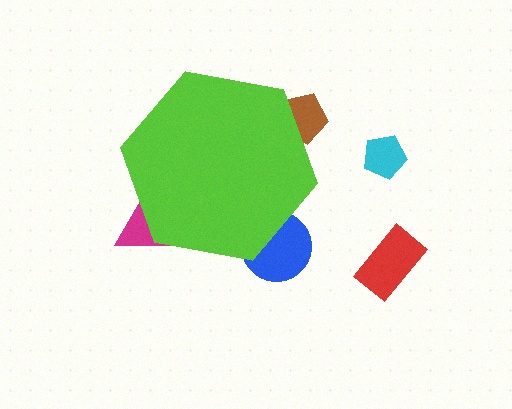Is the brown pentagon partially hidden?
Yes, the brown pentagon is partially hidden behind the lime hexagon.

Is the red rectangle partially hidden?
No, the red rectangle is fully visible.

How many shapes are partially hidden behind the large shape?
3 shapes are partially hidden.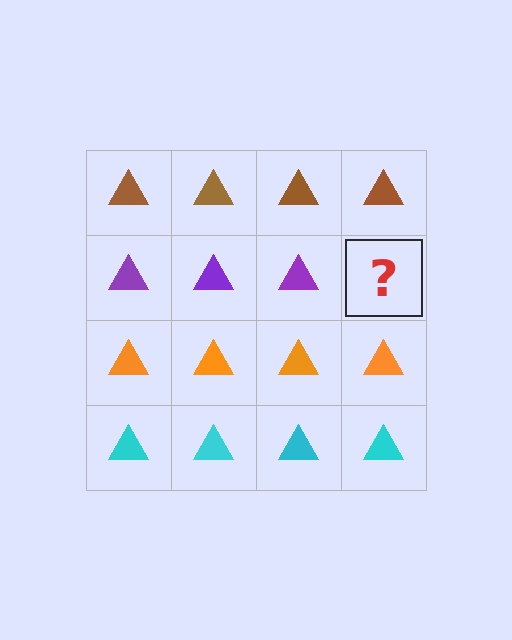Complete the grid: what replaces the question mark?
The question mark should be replaced with a purple triangle.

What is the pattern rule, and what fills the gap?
The rule is that each row has a consistent color. The gap should be filled with a purple triangle.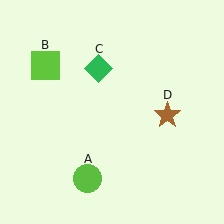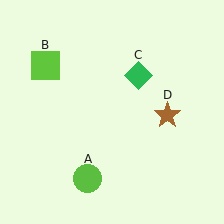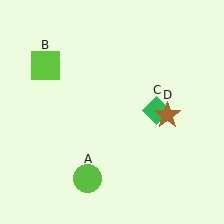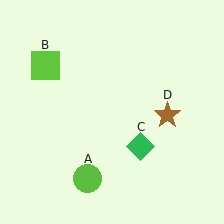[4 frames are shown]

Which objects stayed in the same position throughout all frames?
Lime circle (object A) and lime square (object B) and brown star (object D) remained stationary.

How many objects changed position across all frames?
1 object changed position: green diamond (object C).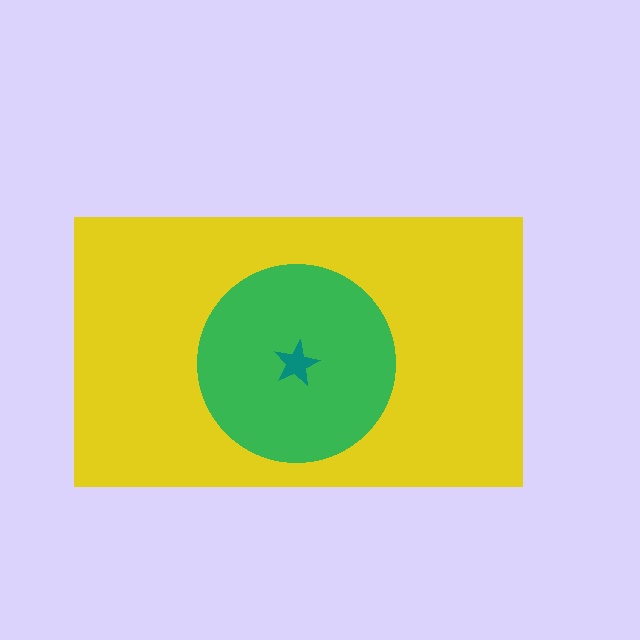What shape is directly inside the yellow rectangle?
The green circle.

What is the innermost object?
The teal star.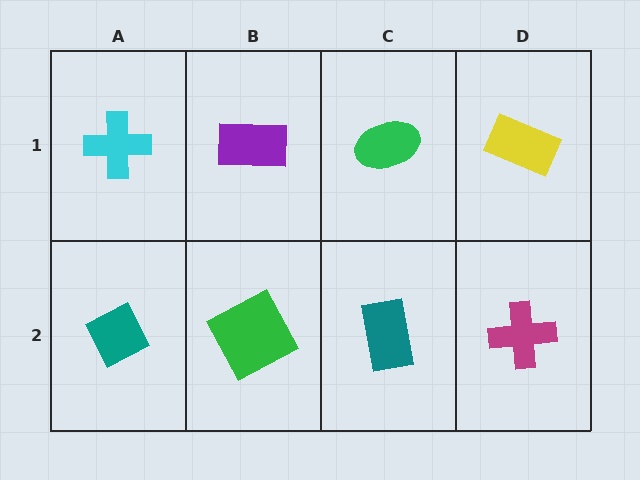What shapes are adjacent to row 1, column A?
A teal diamond (row 2, column A), a purple rectangle (row 1, column B).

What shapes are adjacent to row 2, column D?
A yellow rectangle (row 1, column D), a teal rectangle (row 2, column C).